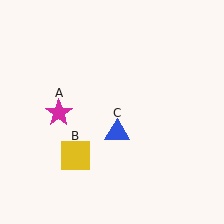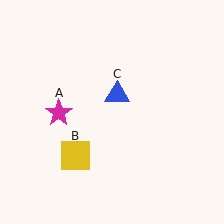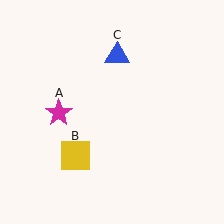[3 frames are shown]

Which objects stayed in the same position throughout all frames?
Magenta star (object A) and yellow square (object B) remained stationary.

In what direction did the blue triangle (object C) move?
The blue triangle (object C) moved up.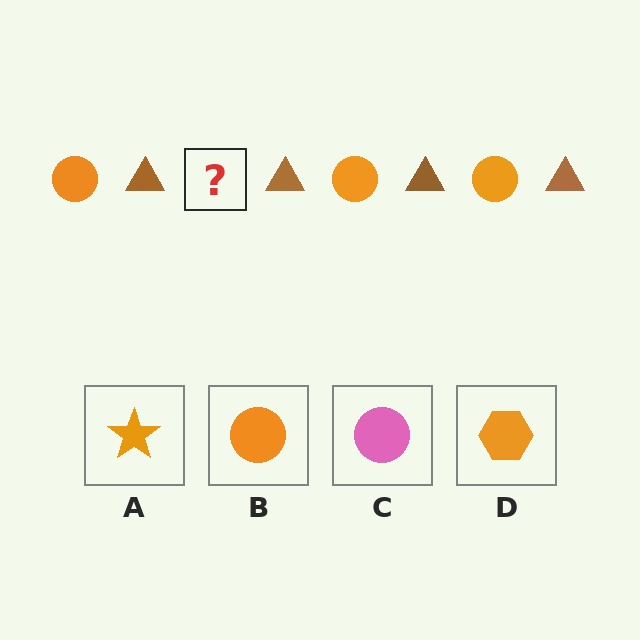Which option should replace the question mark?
Option B.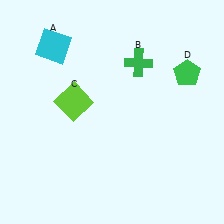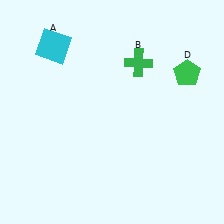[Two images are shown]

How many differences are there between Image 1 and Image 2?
There is 1 difference between the two images.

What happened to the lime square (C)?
The lime square (C) was removed in Image 2. It was in the top-left area of Image 1.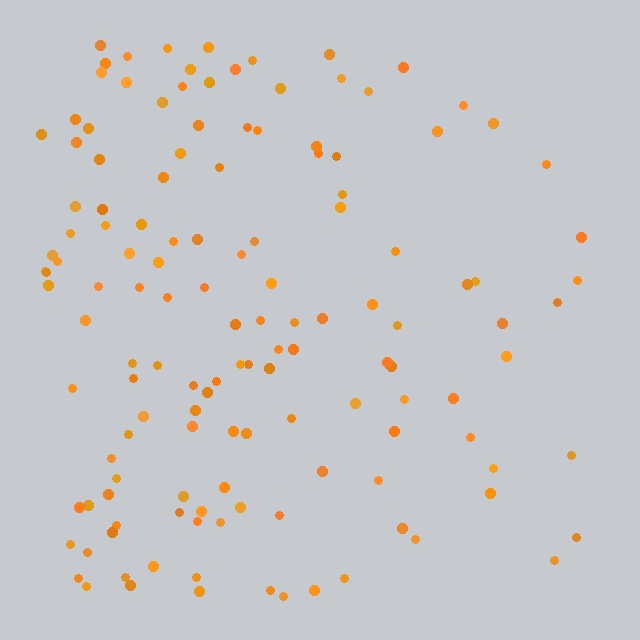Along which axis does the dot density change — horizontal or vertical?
Horizontal.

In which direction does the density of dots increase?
From right to left, with the left side densest.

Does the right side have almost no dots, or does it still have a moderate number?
Still a moderate number, just noticeably fewer than the left.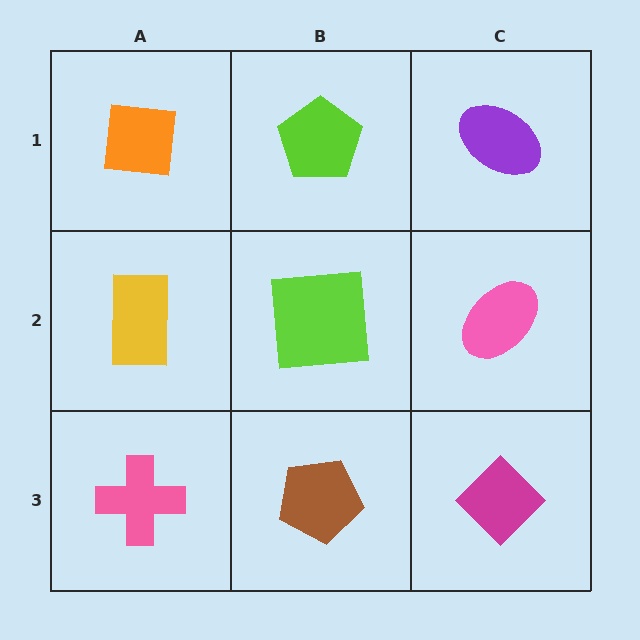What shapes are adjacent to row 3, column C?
A pink ellipse (row 2, column C), a brown pentagon (row 3, column B).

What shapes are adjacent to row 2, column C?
A purple ellipse (row 1, column C), a magenta diamond (row 3, column C), a lime square (row 2, column B).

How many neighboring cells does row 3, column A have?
2.